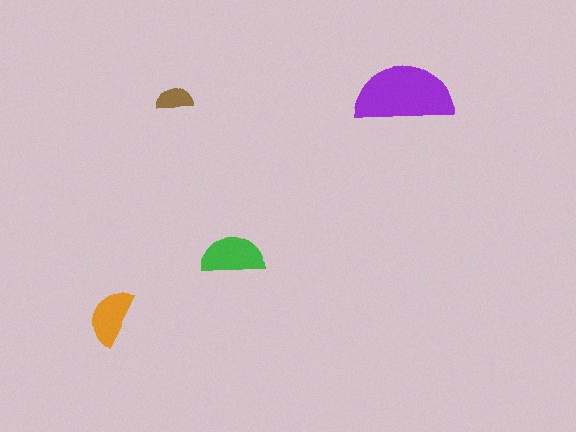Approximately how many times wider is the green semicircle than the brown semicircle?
About 1.5 times wider.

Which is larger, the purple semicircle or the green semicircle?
The purple one.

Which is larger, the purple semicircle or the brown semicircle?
The purple one.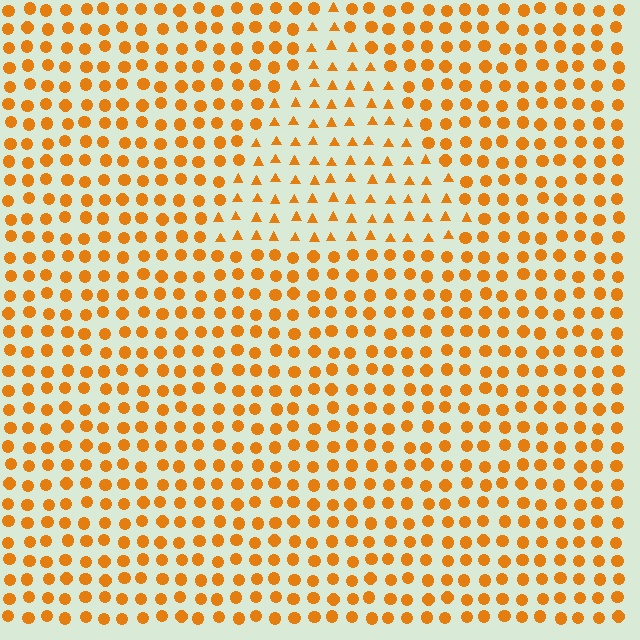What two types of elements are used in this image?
The image uses triangles inside the triangle region and circles outside it.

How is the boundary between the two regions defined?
The boundary is defined by a change in element shape: triangles inside vs. circles outside. All elements share the same color and spacing.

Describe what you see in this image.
The image is filled with small orange elements arranged in a uniform grid. A triangle-shaped region contains triangles, while the surrounding area contains circles. The boundary is defined purely by the change in element shape.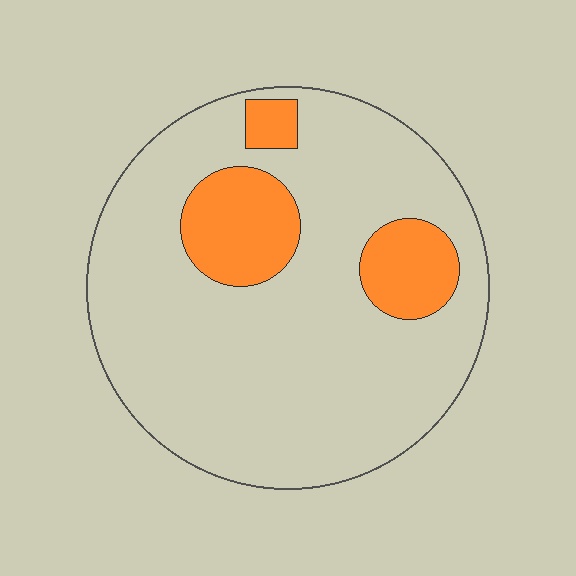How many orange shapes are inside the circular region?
3.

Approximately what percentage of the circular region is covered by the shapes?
Approximately 15%.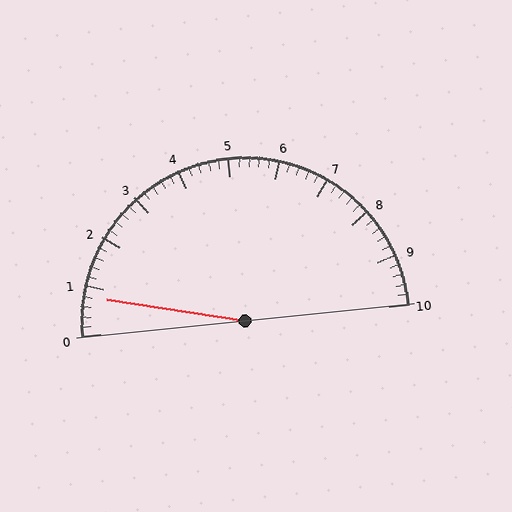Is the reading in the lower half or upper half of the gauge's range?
The reading is in the lower half of the range (0 to 10).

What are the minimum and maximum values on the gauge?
The gauge ranges from 0 to 10.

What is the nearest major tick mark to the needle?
The nearest major tick mark is 1.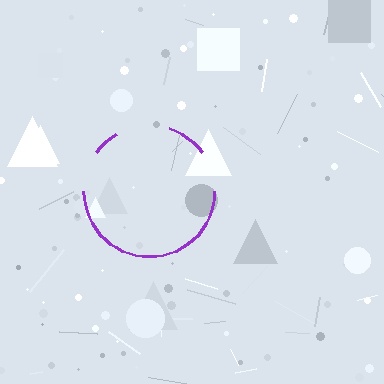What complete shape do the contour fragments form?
The contour fragments form a circle.